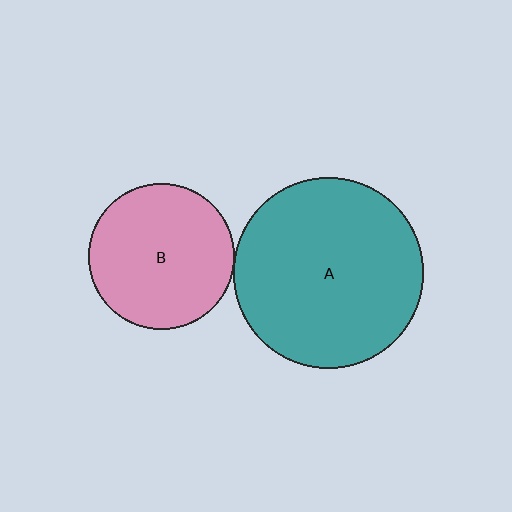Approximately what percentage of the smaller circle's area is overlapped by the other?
Approximately 5%.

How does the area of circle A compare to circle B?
Approximately 1.7 times.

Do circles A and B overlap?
Yes.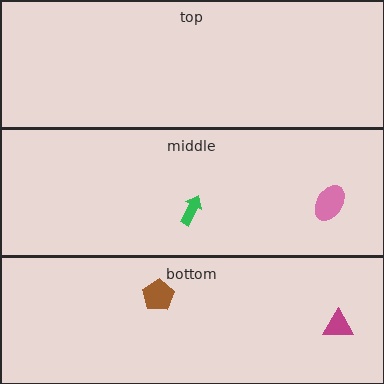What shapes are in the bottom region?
The magenta triangle, the brown pentagon.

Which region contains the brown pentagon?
The bottom region.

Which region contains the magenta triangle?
The bottom region.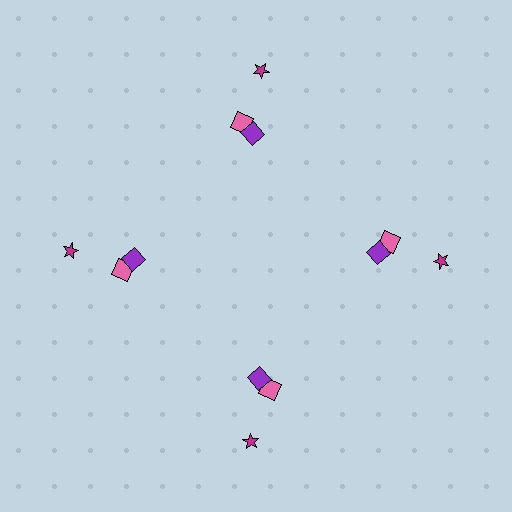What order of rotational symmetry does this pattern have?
This pattern has 4-fold rotational symmetry.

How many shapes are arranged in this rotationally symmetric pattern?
There are 12 shapes, arranged in 4 groups of 3.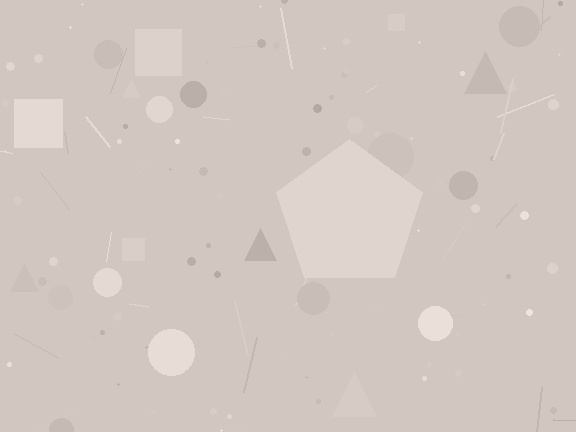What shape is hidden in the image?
A pentagon is hidden in the image.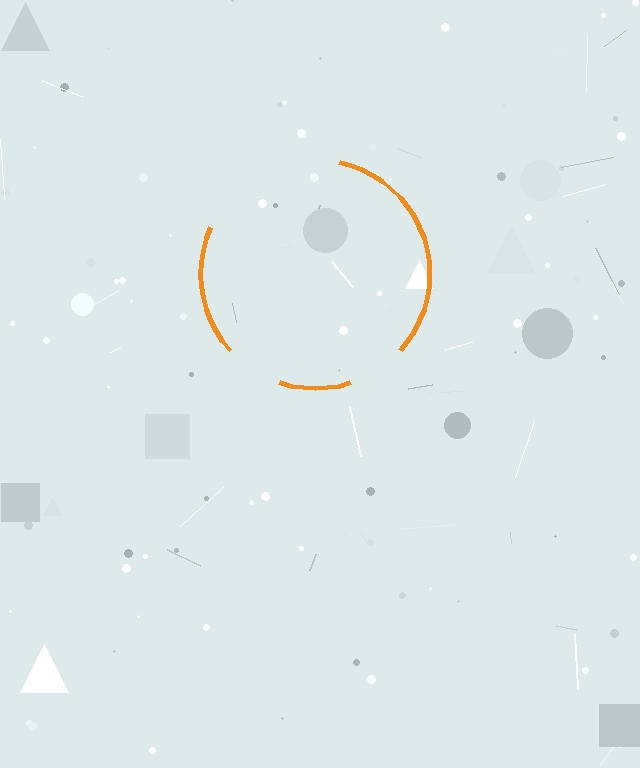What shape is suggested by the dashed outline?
The dashed outline suggests a circle.